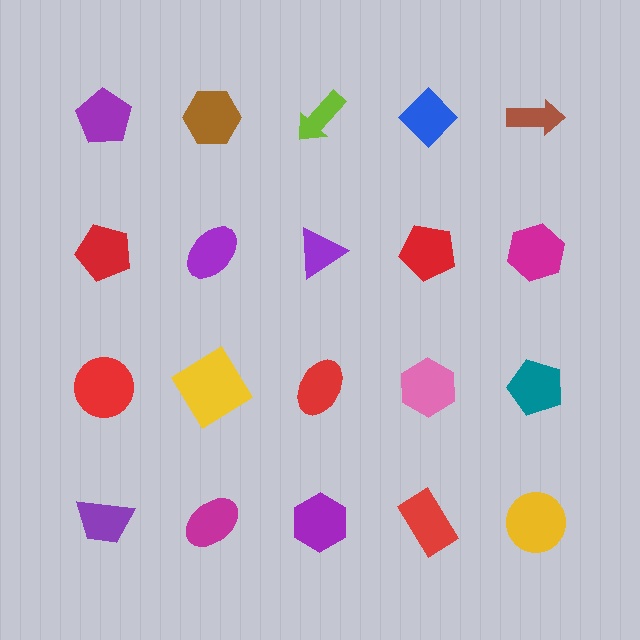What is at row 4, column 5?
A yellow circle.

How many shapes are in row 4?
5 shapes.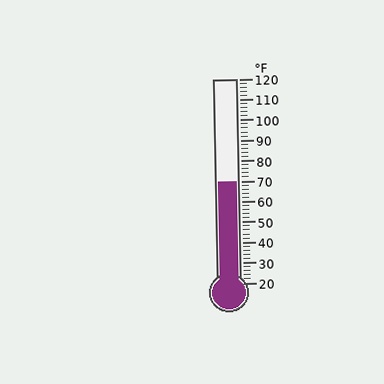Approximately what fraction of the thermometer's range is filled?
The thermometer is filled to approximately 50% of its range.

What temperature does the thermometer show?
The thermometer shows approximately 70°F.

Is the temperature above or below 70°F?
The temperature is at 70°F.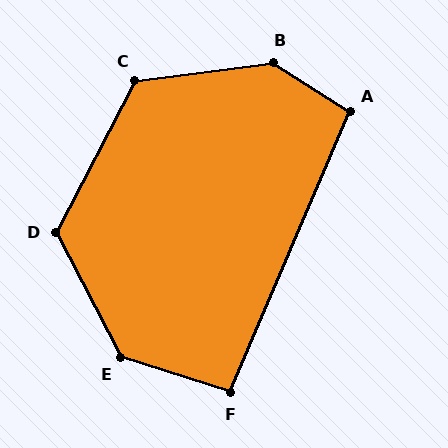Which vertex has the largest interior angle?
B, at approximately 140 degrees.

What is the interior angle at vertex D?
Approximately 125 degrees (obtuse).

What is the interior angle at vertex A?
Approximately 100 degrees (obtuse).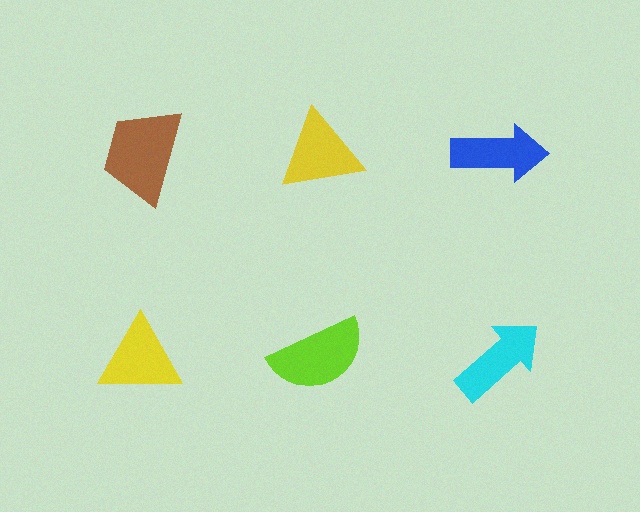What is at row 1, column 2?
A yellow triangle.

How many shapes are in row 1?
3 shapes.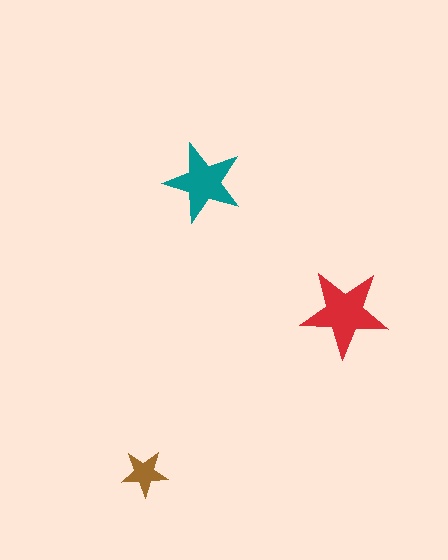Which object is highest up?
The teal star is topmost.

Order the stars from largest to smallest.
the red one, the teal one, the brown one.